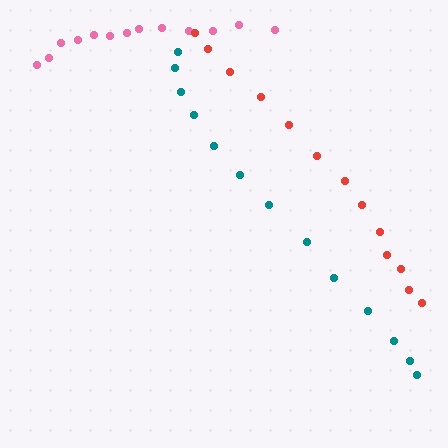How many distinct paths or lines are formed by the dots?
There are 3 distinct paths.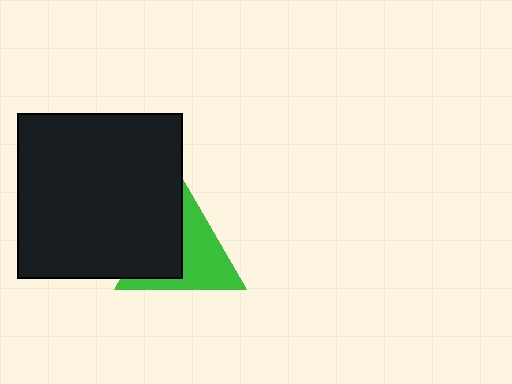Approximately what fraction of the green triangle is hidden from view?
Roughly 46% of the green triangle is hidden behind the black square.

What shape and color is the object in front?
The object in front is a black square.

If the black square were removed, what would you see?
You would see the complete green triangle.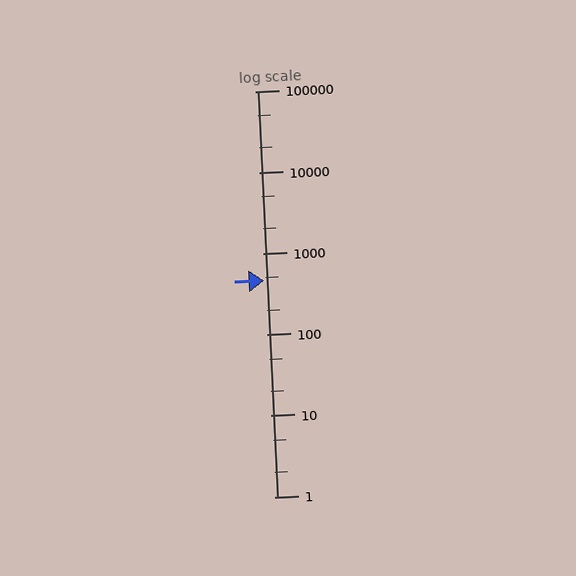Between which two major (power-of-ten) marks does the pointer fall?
The pointer is between 100 and 1000.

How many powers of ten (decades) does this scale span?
The scale spans 5 decades, from 1 to 100000.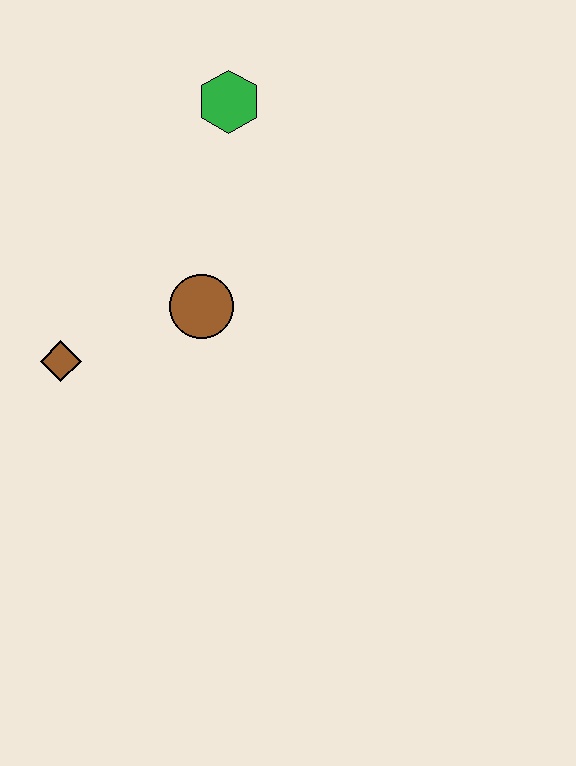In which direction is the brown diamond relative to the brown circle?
The brown diamond is to the left of the brown circle.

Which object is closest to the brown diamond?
The brown circle is closest to the brown diamond.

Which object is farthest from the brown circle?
The green hexagon is farthest from the brown circle.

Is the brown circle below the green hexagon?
Yes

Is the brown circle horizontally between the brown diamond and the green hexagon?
Yes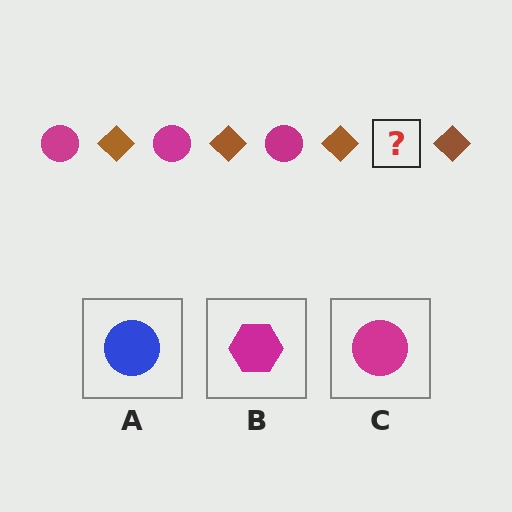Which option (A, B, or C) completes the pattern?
C.